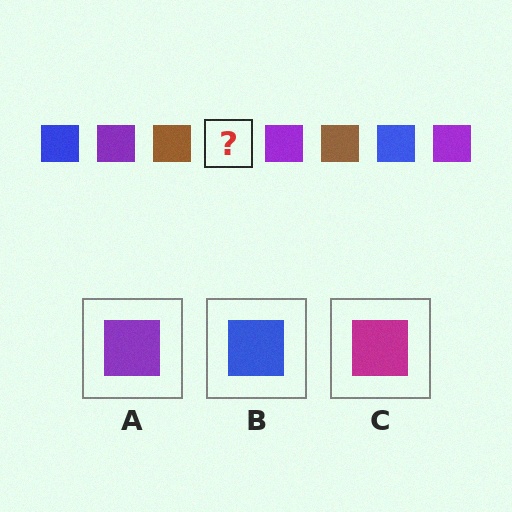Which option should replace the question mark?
Option B.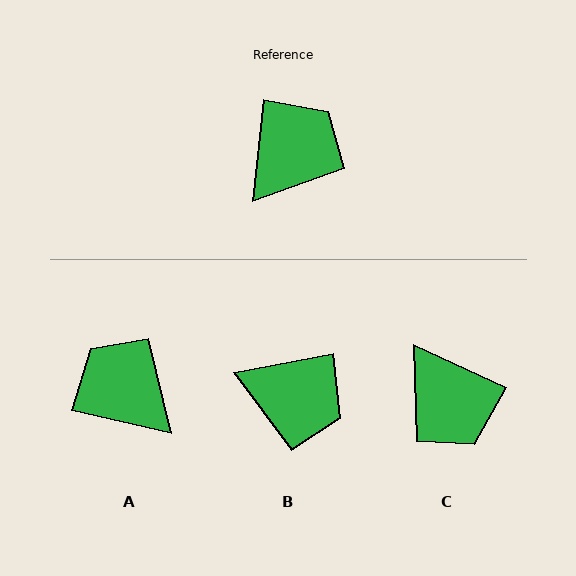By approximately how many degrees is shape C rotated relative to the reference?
Approximately 108 degrees clockwise.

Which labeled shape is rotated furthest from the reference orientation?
C, about 108 degrees away.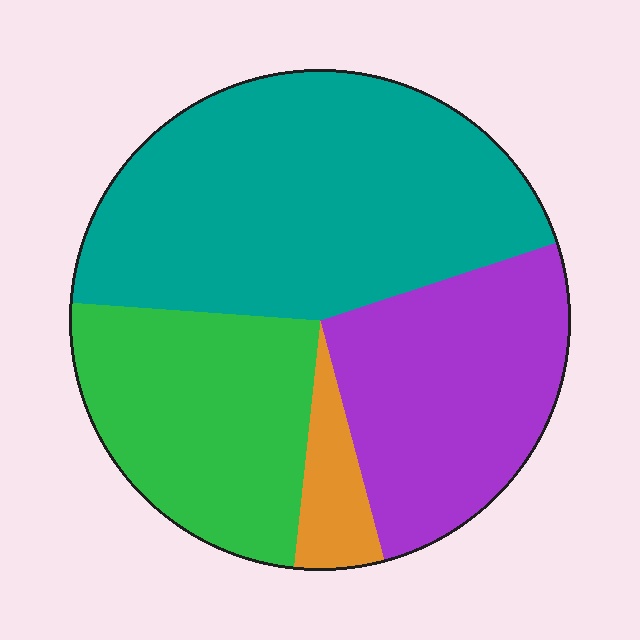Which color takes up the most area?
Teal, at roughly 45%.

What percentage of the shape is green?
Green covers 24% of the shape.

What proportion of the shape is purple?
Purple covers about 25% of the shape.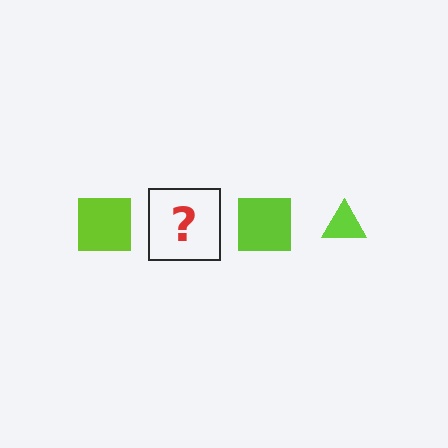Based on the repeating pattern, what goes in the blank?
The blank should be a lime triangle.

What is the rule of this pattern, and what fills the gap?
The rule is that the pattern cycles through square, triangle shapes in lime. The gap should be filled with a lime triangle.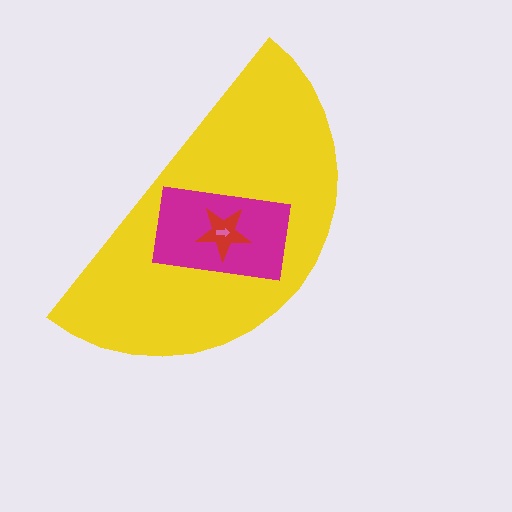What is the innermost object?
The pink arrow.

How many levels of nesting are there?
4.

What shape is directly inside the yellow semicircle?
The magenta rectangle.